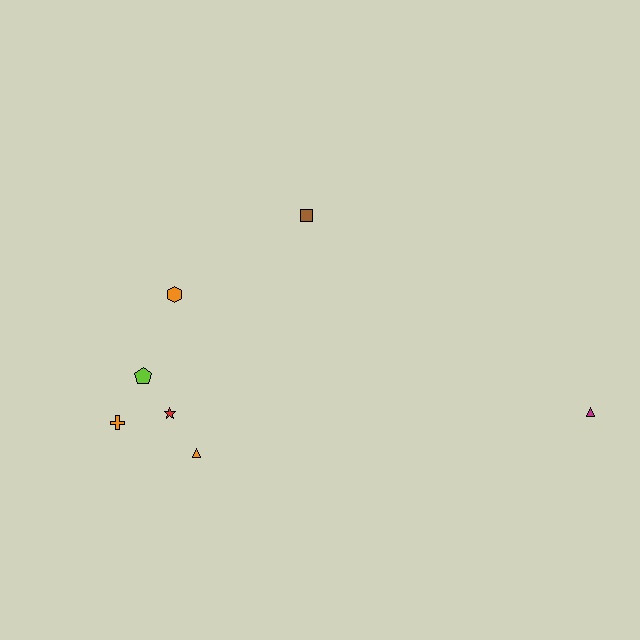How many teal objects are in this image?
There are no teal objects.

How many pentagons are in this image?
There is 1 pentagon.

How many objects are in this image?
There are 7 objects.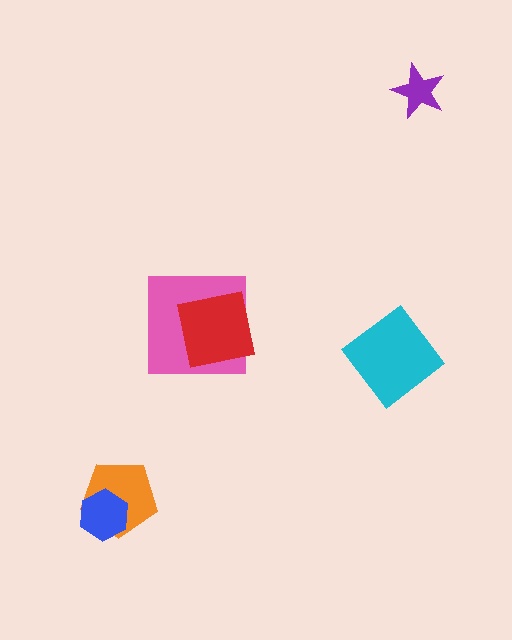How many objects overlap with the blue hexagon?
1 object overlaps with the blue hexagon.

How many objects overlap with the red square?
1 object overlaps with the red square.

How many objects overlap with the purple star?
0 objects overlap with the purple star.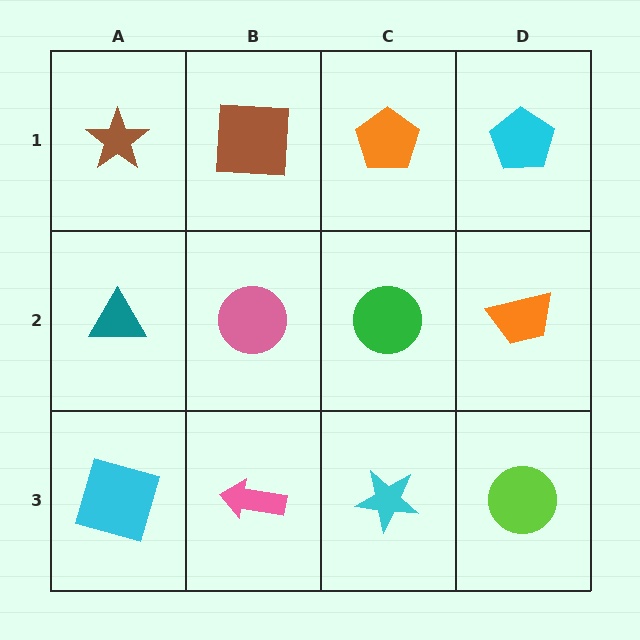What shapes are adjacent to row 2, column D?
A cyan pentagon (row 1, column D), a lime circle (row 3, column D), a green circle (row 2, column C).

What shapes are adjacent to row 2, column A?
A brown star (row 1, column A), a cyan square (row 3, column A), a pink circle (row 2, column B).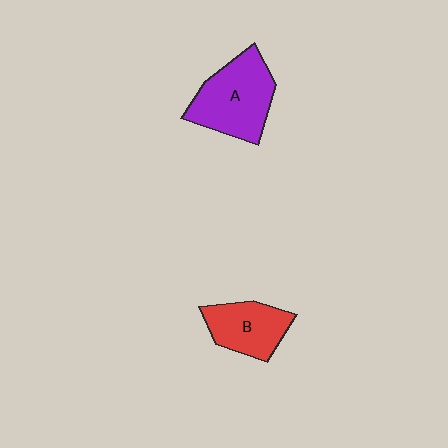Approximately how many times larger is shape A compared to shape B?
Approximately 1.4 times.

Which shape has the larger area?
Shape A (purple).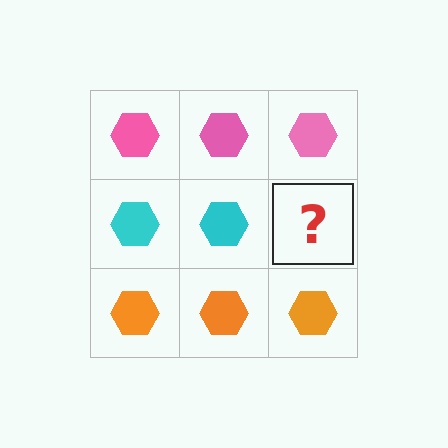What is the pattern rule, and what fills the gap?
The rule is that each row has a consistent color. The gap should be filled with a cyan hexagon.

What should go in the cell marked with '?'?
The missing cell should contain a cyan hexagon.